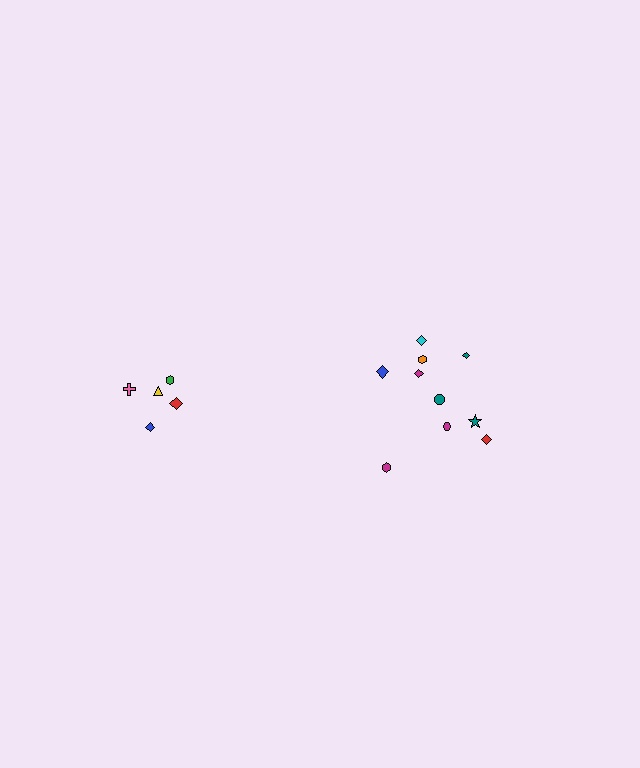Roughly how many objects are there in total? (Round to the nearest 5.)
Roughly 15 objects in total.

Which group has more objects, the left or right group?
The right group.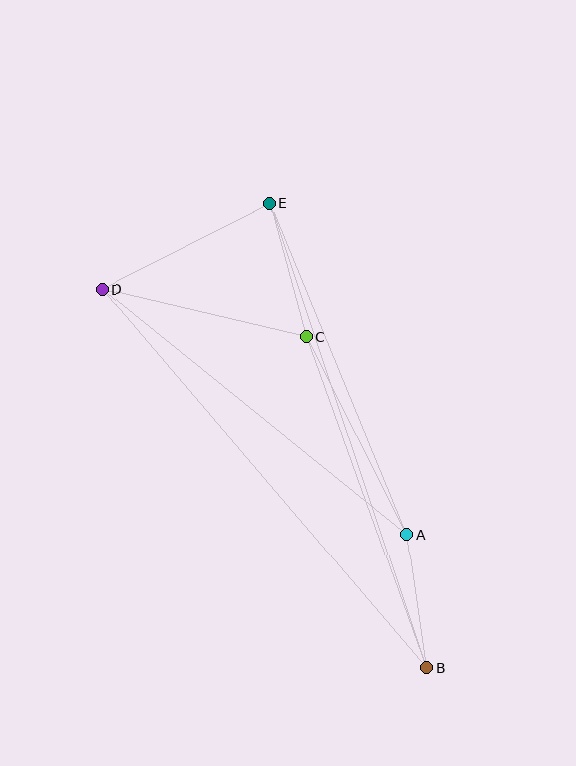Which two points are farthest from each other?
Points B and D are farthest from each other.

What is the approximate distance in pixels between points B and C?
The distance between B and C is approximately 352 pixels.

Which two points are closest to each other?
Points A and B are closest to each other.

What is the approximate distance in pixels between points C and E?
The distance between C and E is approximately 138 pixels.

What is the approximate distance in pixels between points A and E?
The distance between A and E is approximately 359 pixels.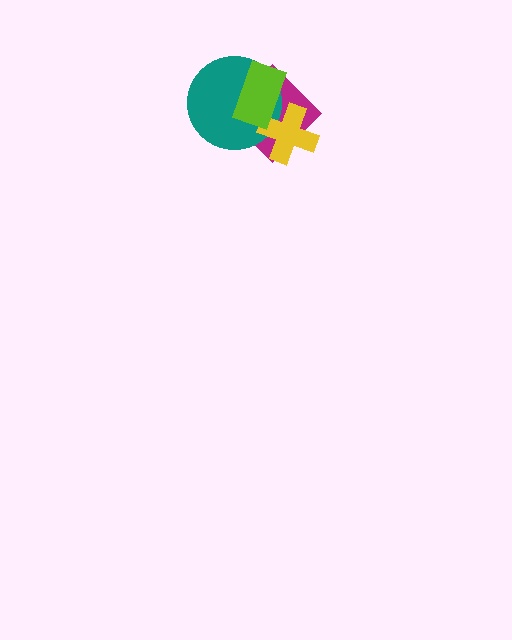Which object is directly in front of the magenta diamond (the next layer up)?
The teal circle is directly in front of the magenta diamond.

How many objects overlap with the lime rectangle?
3 objects overlap with the lime rectangle.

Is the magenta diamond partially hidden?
Yes, it is partially covered by another shape.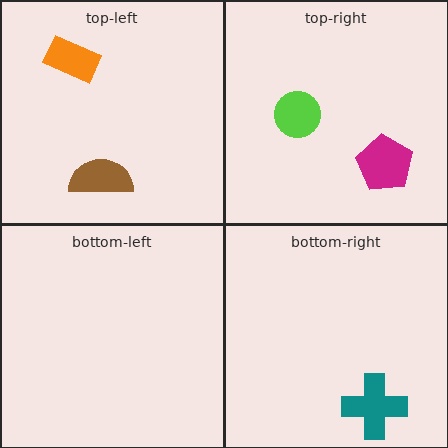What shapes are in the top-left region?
The brown semicircle, the orange rectangle.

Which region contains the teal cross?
The bottom-right region.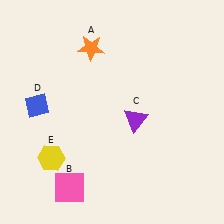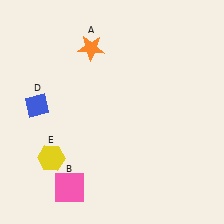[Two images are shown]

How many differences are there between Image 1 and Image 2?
There is 1 difference between the two images.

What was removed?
The purple triangle (C) was removed in Image 2.